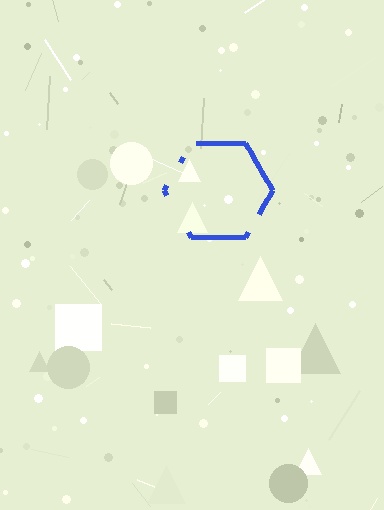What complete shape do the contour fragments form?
The contour fragments form a hexagon.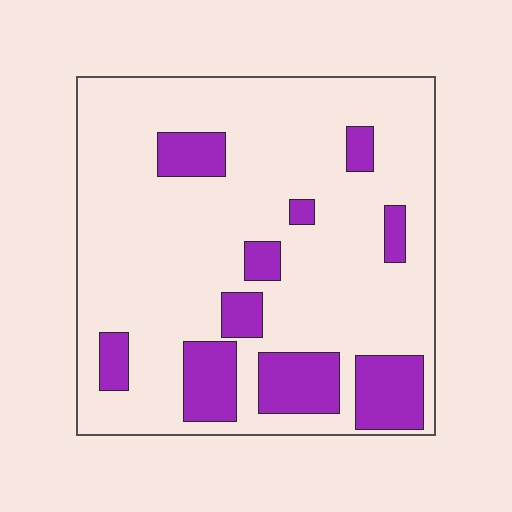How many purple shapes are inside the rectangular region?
10.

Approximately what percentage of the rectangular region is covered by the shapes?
Approximately 20%.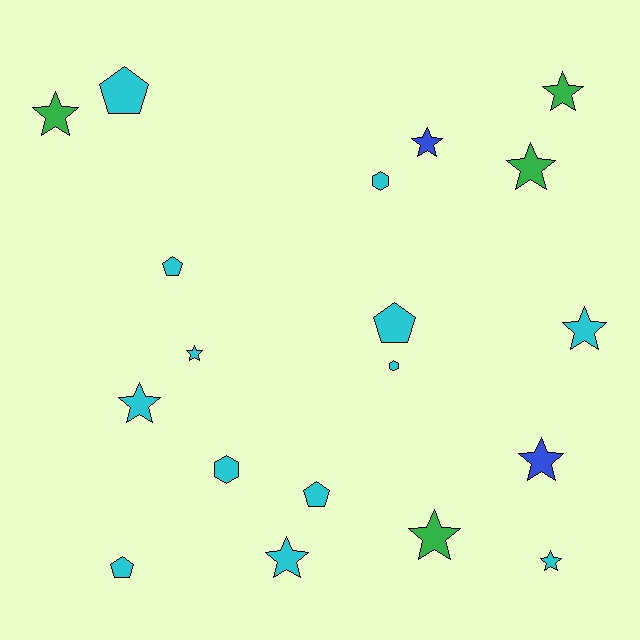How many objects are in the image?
There are 19 objects.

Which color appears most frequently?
Cyan, with 13 objects.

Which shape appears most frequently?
Star, with 11 objects.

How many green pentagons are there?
There are no green pentagons.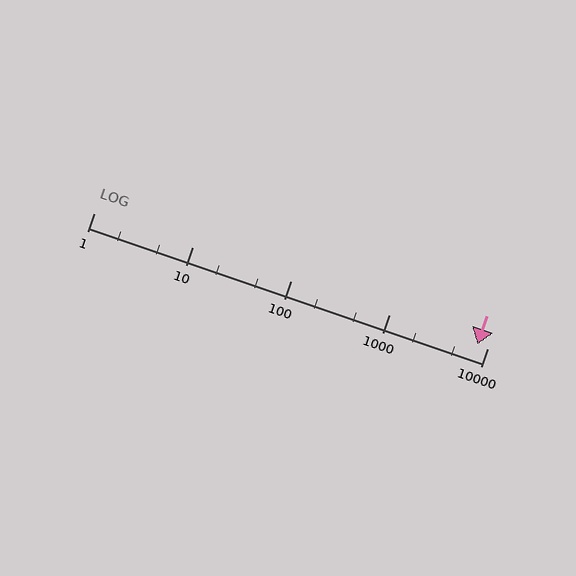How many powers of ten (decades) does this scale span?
The scale spans 4 decades, from 1 to 10000.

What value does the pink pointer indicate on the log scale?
The pointer indicates approximately 7900.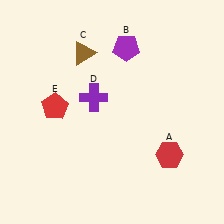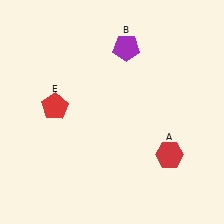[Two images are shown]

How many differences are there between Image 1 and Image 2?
There are 2 differences between the two images.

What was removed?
The brown triangle (C), the purple cross (D) were removed in Image 2.